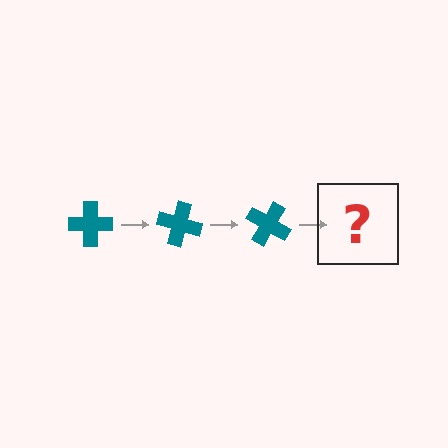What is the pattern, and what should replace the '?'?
The pattern is that the cross rotates 15 degrees each step. The '?' should be a teal cross rotated 45 degrees.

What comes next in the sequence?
The next element should be a teal cross rotated 45 degrees.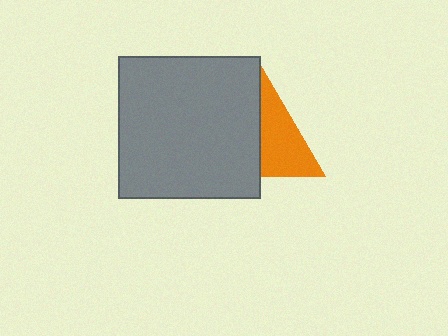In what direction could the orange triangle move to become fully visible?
The orange triangle could move right. That would shift it out from behind the gray square entirely.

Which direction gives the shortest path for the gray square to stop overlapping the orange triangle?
Moving left gives the shortest separation.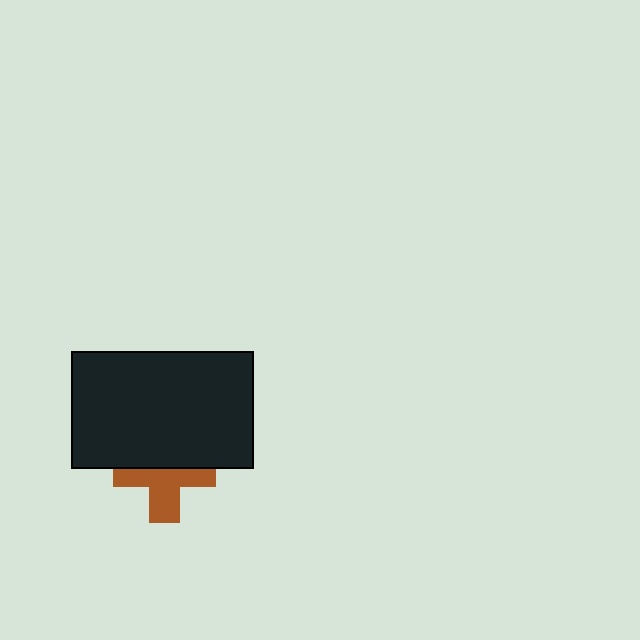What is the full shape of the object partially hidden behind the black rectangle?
The partially hidden object is a brown cross.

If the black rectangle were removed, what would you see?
You would see the complete brown cross.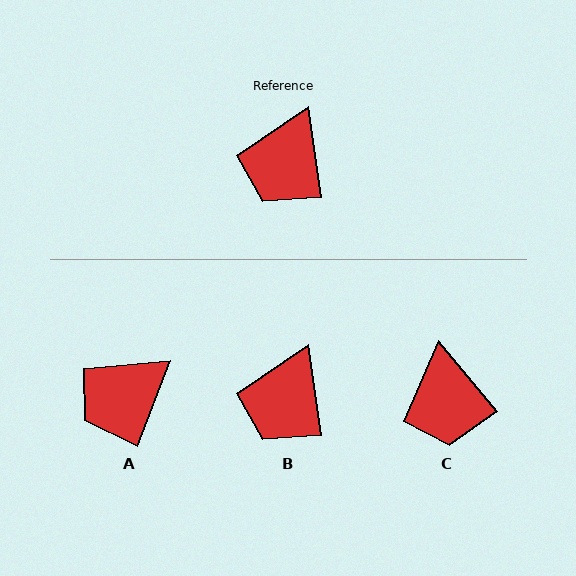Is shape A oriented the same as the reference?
No, it is off by about 29 degrees.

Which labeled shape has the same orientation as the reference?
B.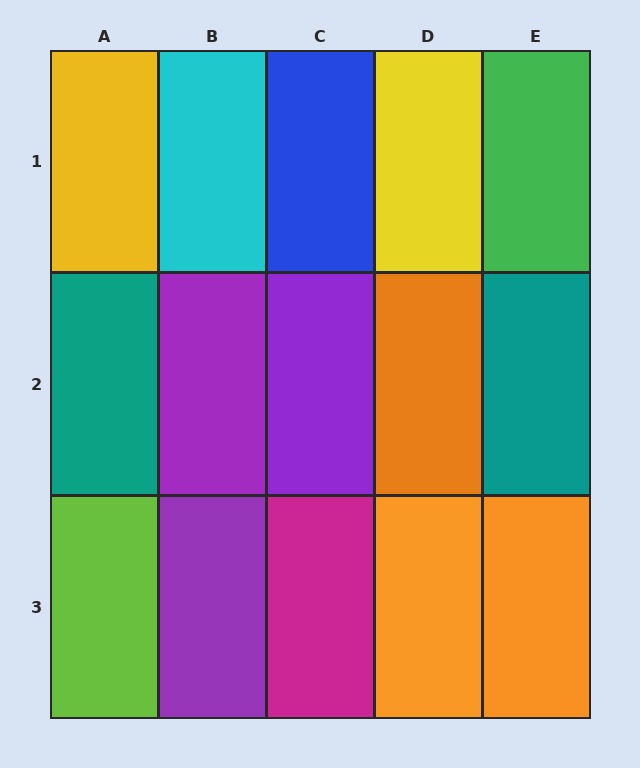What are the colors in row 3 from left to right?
Lime, purple, magenta, orange, orange.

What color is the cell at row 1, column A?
Yellow.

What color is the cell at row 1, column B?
Cyan.